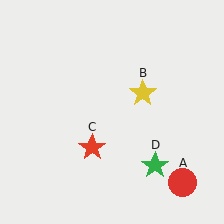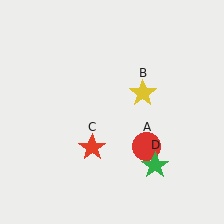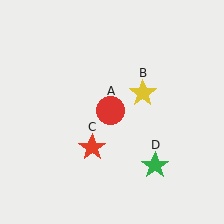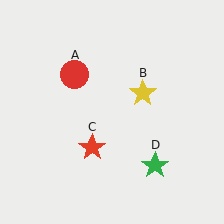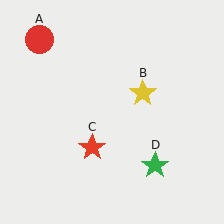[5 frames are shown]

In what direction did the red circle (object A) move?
The red circle (object A) moved up and to the left.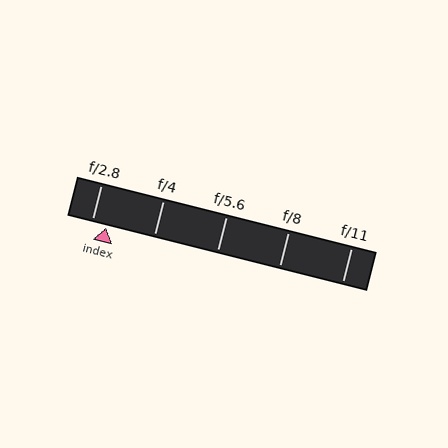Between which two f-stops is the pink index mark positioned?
The index mark is between f/2.8 and f/4.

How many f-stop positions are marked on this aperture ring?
There are 5 f-stop positions marked.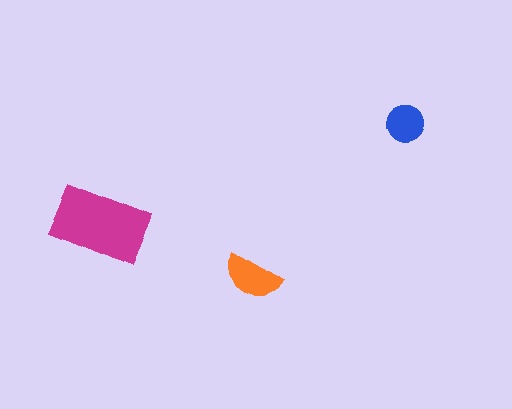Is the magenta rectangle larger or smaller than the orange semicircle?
Larger.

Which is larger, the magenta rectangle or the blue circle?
The magenta rectangle.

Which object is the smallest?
The blue circle.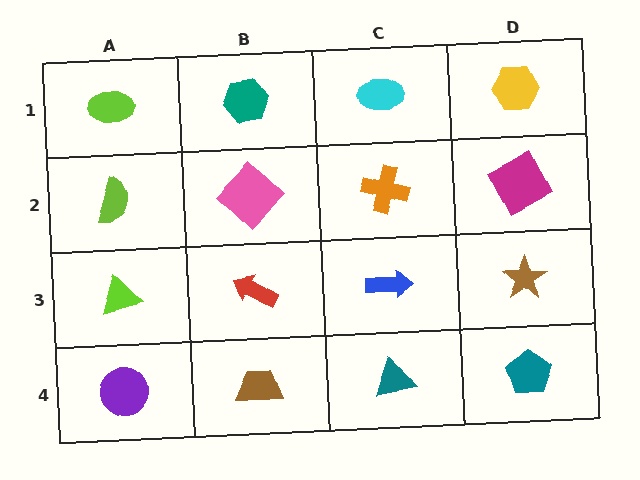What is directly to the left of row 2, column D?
An orange cross.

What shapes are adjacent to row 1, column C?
An orange cross (row 2, column C), a teal hexagon (row 1, column B), a yellow hexagon (row 1, column D).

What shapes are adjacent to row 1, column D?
A magenta square (row 2, column D), a cyan ellipse (row 1, column C).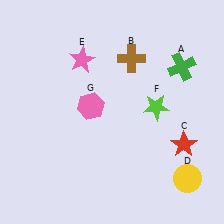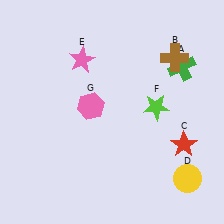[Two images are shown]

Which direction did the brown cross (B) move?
The brown cross (B) moved right.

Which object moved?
The brown cross (B) moved right.